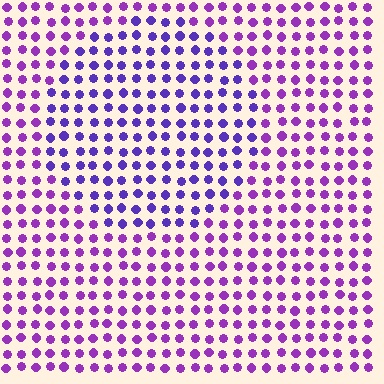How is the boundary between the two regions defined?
The boundary is defined purely by a slight shift in hue (about 29 degrees). Spacing, size, and orientation are identical on both sides.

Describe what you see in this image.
The image is filled with small purple elements in a uniform arrangement. A circle-shaped region is visible where the elements are tinted to a slightly different hue, forming a subtle color boundary.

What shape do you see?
I see a circle.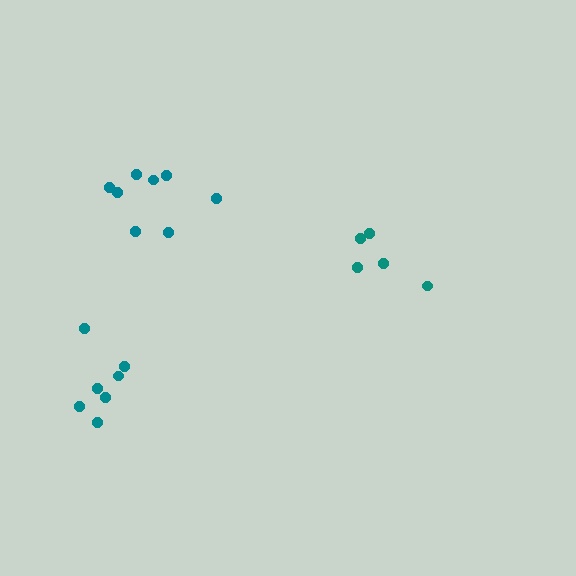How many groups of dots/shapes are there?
There are 3 groups.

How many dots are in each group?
Group 1: 7 dots, Group 2: 8 dots, Group 3: 5 dots (20 total).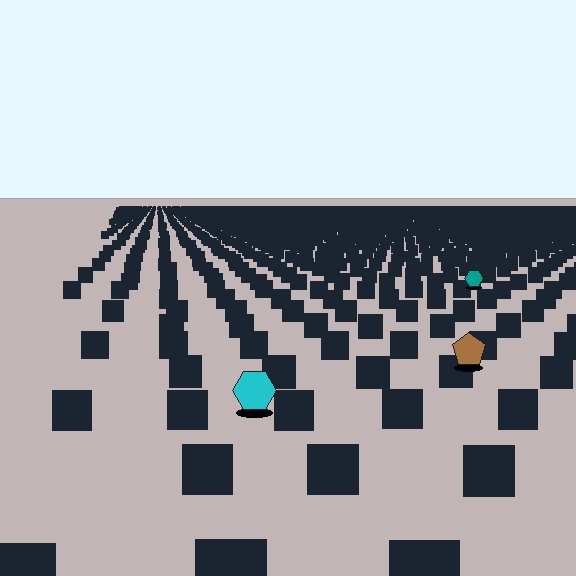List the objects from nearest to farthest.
From nearest to farthest: the cyan hexagon, the brown pentagon, the teal hexagon.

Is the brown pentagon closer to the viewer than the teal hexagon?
Yes. The brown pentagon is closer — you can tell from the texture gradient: the ground texture is coarser near it.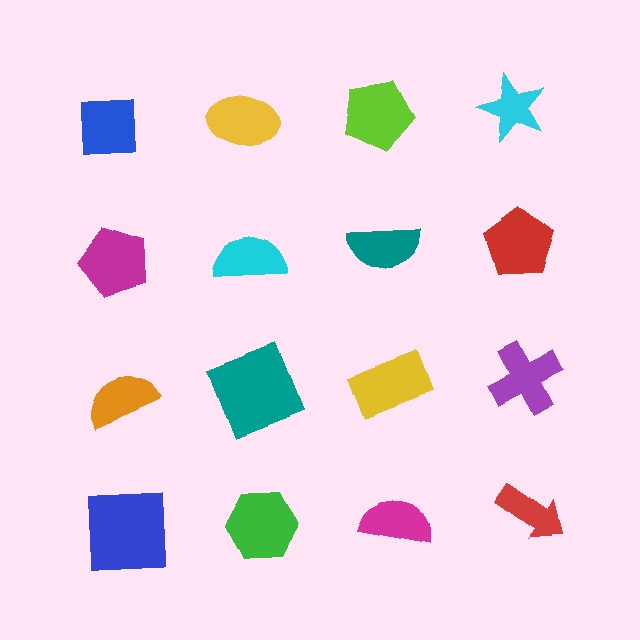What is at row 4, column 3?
A magenta semicircle.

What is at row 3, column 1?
An orange semicircle.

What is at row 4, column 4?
A red arrow.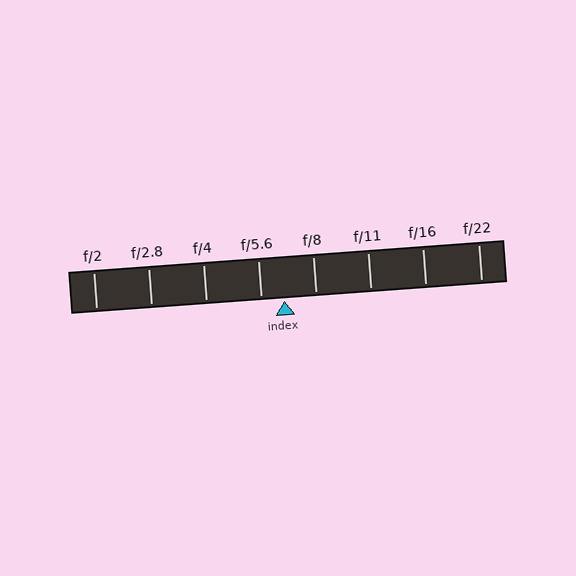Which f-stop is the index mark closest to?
The index mark is closest to f/5.6.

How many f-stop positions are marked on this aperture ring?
There are 8 f-stop positions marked.